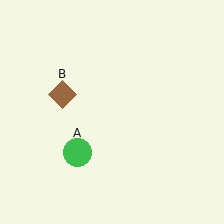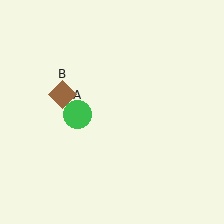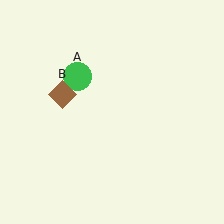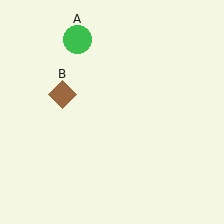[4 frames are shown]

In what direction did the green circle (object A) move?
The green circle (object A) moved up.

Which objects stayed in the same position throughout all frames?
Brown diamond (object B) remained stationary.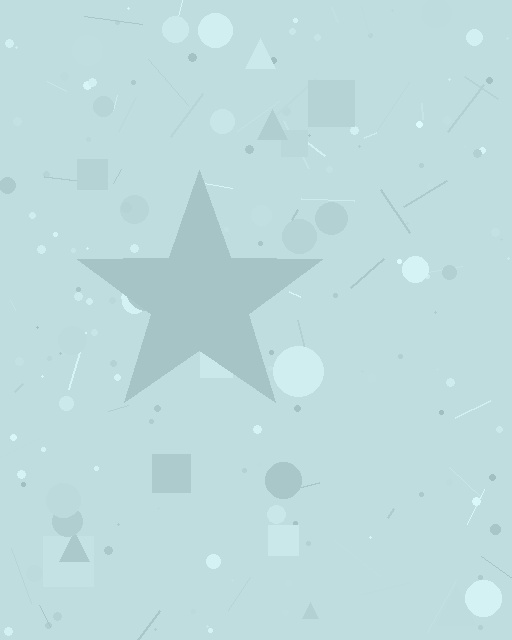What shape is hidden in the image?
A star is hidden in the image.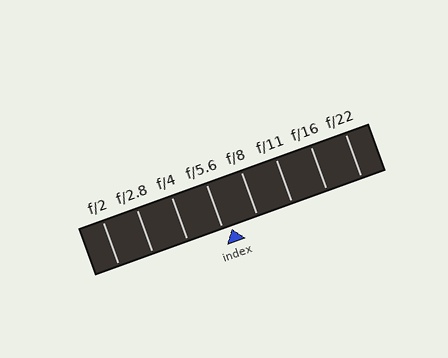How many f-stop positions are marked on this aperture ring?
There are 8 f-stop positions marked.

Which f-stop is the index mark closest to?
The index mark is closest to f/5.6.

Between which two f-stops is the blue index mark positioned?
The index mark is between f/5.6 and f/8.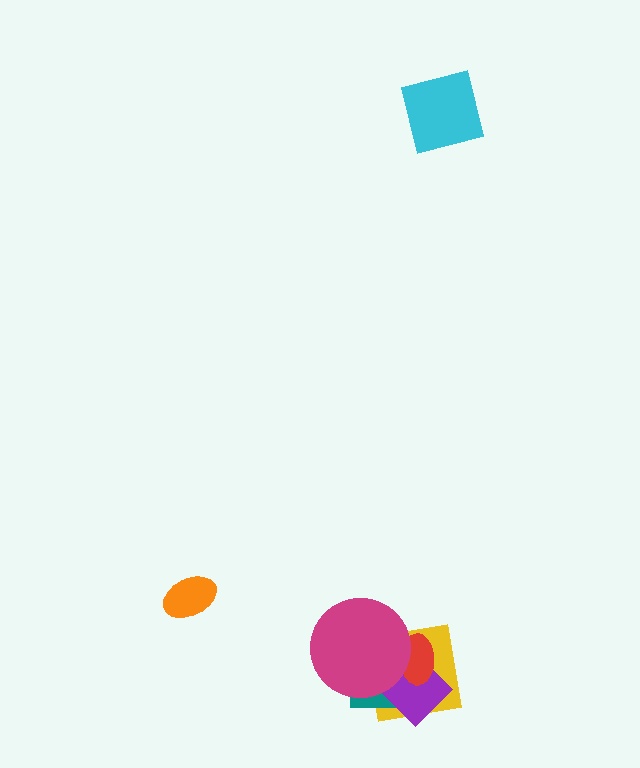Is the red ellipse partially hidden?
Yes, it is partially covered by another shape.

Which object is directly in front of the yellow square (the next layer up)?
The teal rectangle is directly in front of the yellow square.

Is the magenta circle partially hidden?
No, no other shape covers it.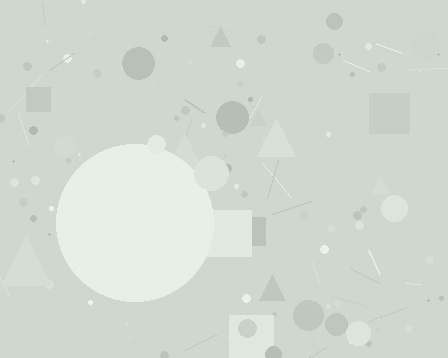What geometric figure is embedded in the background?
A circle is embedded in the background.